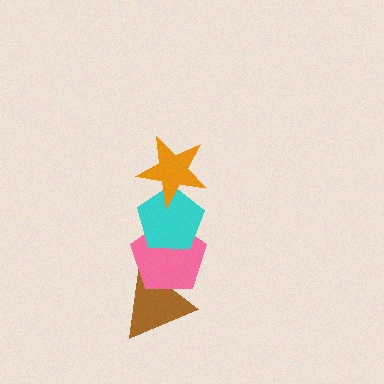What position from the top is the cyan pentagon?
The cyan pentagon is 2nd from the top.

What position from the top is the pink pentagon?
The pink pentagon is 3rd from the top.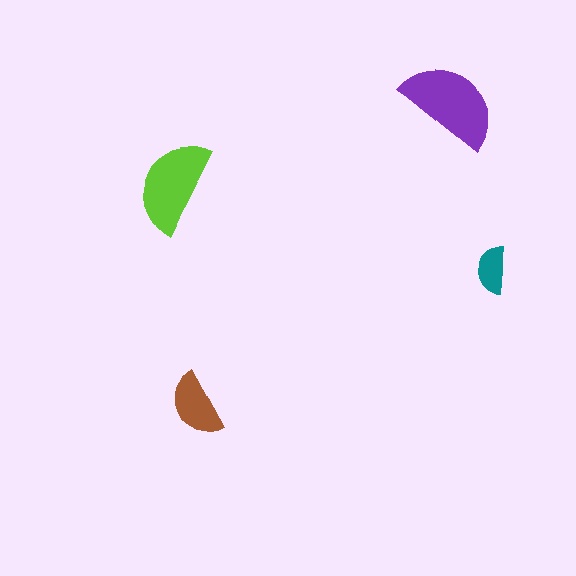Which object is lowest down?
The brown semicircle is bottommost.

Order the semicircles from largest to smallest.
the purple one, the lime one, the brown one, the teal one.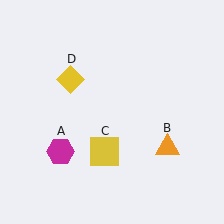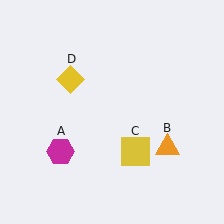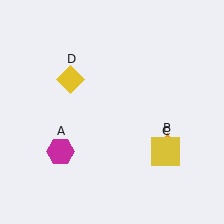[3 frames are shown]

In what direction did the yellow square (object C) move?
The yellow square (object C) moved right.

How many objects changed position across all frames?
1 object changed position: yellow square (object C).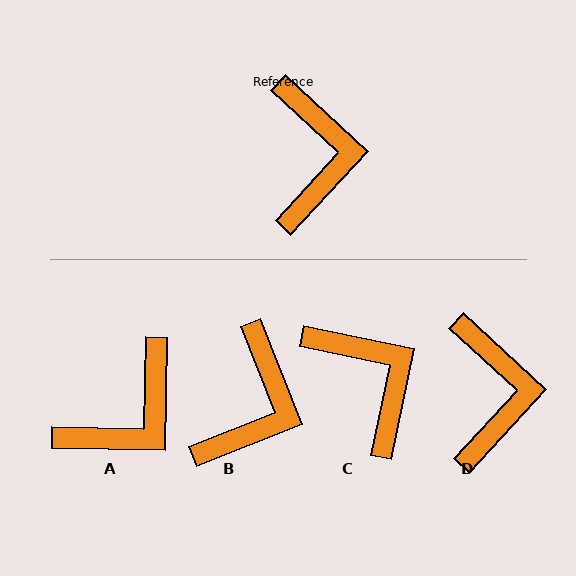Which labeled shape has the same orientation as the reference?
D.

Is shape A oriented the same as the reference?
No, it is off by about 48 degrees.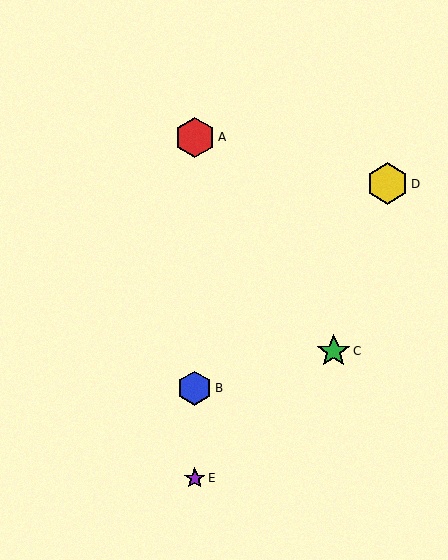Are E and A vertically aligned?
Yes, both are at x≈195.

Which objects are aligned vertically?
Objects A, B, E are aligned vertically.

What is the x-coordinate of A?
Object A is at x≈195.